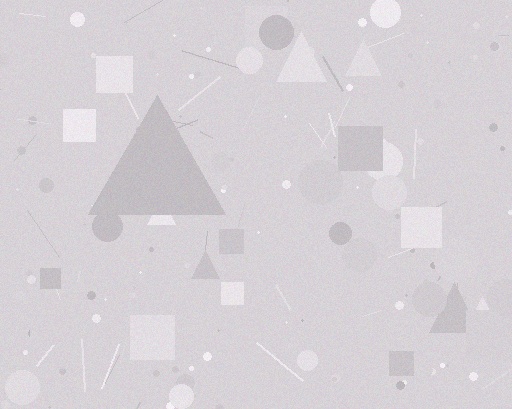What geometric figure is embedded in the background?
A triangle is embedded in the background.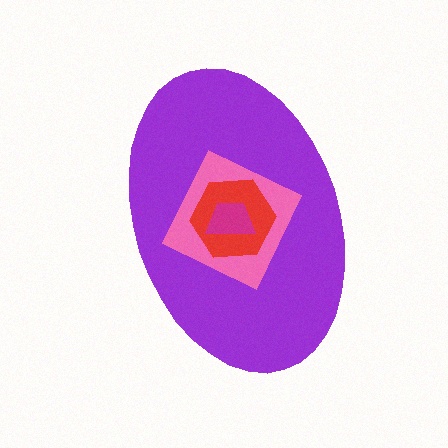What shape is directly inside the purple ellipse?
The pink square.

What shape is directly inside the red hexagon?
The magenta trapezoid.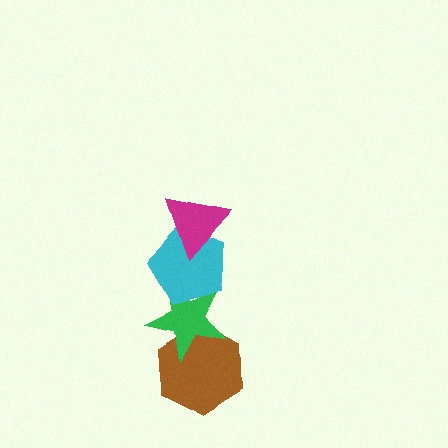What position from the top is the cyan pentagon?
The cyan pentagon is 2nd from the top.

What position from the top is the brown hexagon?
The brown hexagon is 4th from the top.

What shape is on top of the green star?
The cyan pentagon is on top of the green star.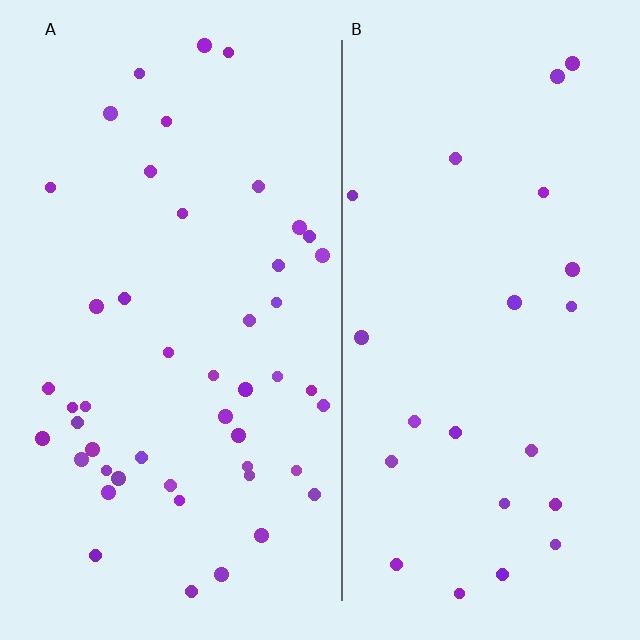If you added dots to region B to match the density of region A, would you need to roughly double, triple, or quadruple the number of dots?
Approximately double.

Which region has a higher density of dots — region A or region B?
A (the left).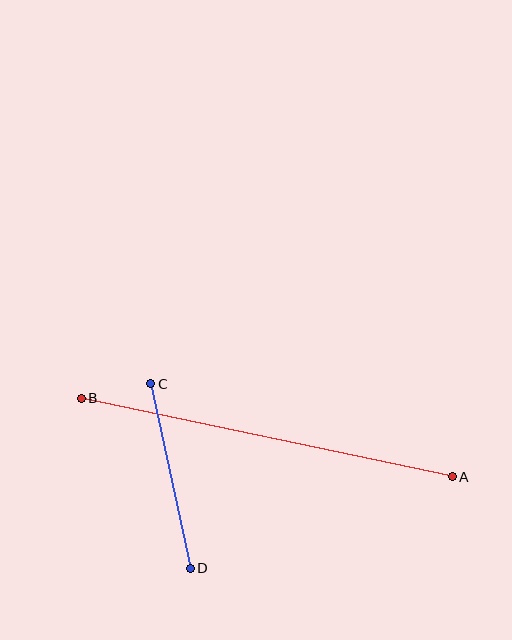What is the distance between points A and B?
The distance is approximately 379 pixels.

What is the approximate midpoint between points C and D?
The midpoint is at approximately (170, 476) pixels.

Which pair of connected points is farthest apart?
Points A and B are farthest apart.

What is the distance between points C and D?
The distance is approximately 189 pixels.